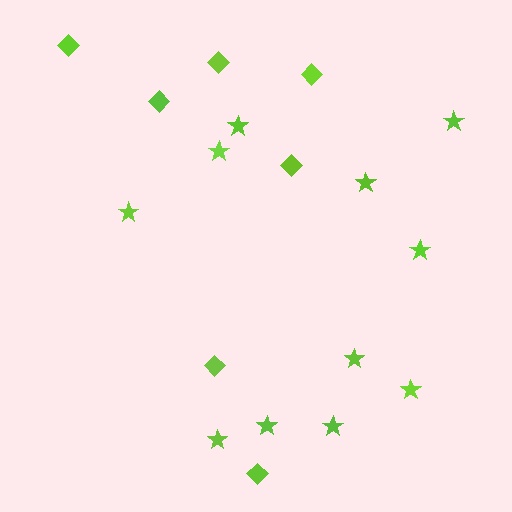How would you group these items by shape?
There are 2 groups: one group of diamonds (7) and one group of stars (11).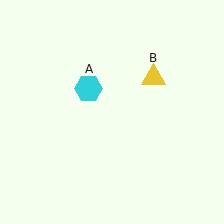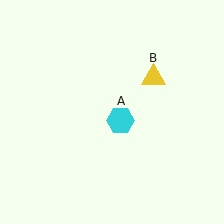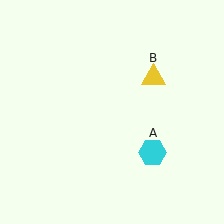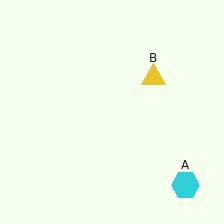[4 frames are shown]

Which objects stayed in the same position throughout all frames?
Yellow triangle (object B) remained stationary.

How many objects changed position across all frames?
1 object changed position: cyan hexagon (object A).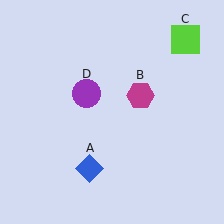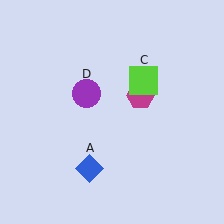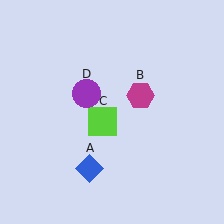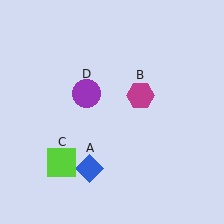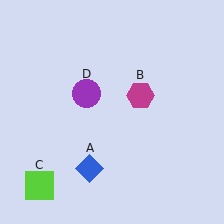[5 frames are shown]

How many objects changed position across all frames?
1 object changed position: lime square (object C).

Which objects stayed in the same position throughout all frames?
Blue diamond (object A) and magenta hexagon (object B) and purple circle (object D) remained stationary.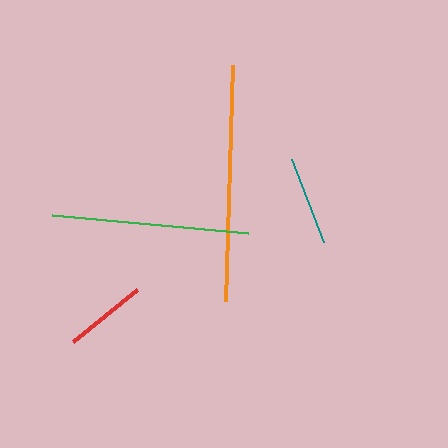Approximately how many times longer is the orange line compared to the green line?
The orange line is approximately 1.2 times the length of the green line.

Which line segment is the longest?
The orange line is the longest at approximately 236 pixels.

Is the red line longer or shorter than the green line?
The green line is longer than the red line.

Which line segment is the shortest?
The red line is the shortest at approximately 82 pixels.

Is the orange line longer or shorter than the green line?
The orange line is longer than the green line.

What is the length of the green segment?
The green segment is approximately 196 pixels long.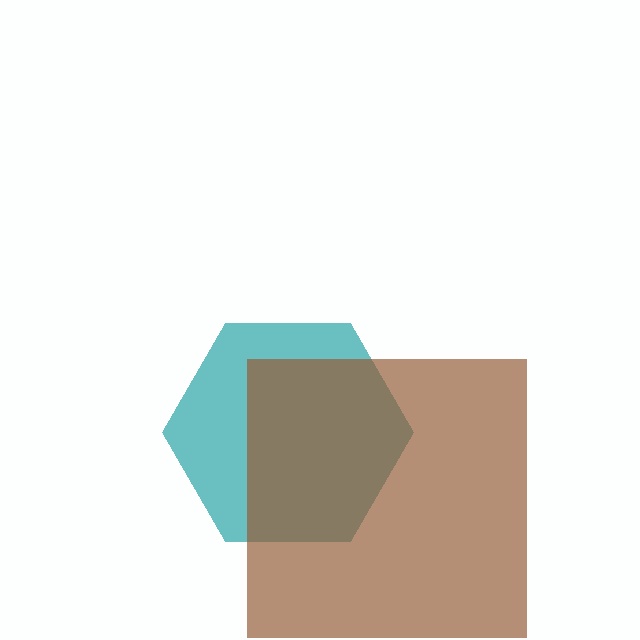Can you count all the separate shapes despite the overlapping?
Yes, there are 2 separate shapes.